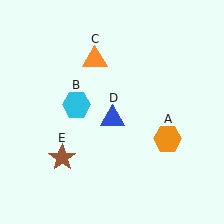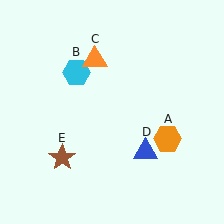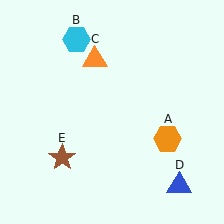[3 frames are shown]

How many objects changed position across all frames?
2 objects changed position: cyan hexagon (object B), blue triangle (object D).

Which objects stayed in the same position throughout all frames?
Orange hexagon (object A) and orange triangle (object C) and brown star (object E) remained stationary.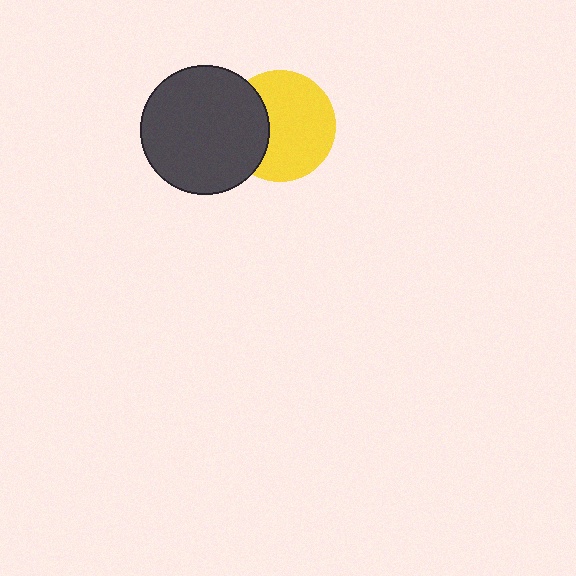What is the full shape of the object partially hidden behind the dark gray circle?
The partially hidden object is a yellow circle.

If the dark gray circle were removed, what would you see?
You would see the complete yellow circle.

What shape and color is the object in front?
The object in front is a dark gray circle.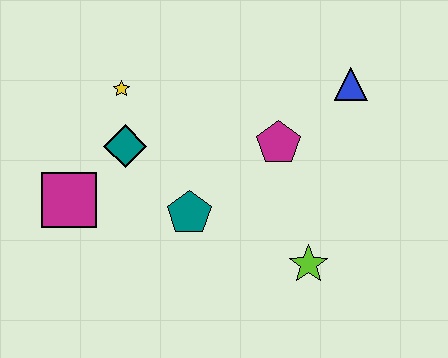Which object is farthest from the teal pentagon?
The blue triangle is farthest from the teal pentagon.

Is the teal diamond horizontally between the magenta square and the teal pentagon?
Yes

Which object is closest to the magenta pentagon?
The blue triangle is closest to the magenta pentagon.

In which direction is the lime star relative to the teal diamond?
The lime star is to the right of the teal diamond.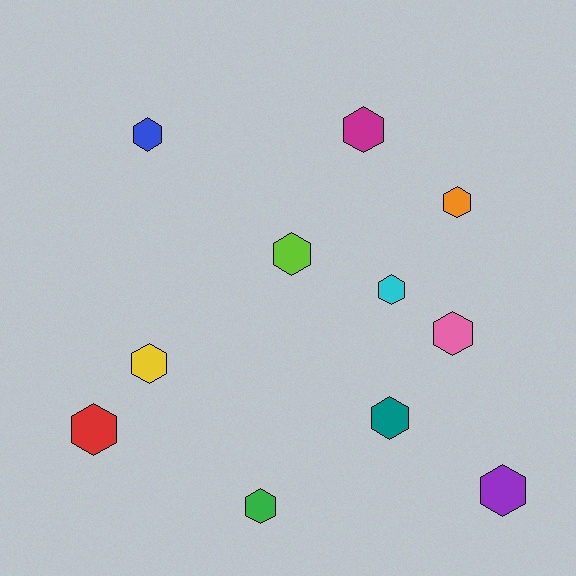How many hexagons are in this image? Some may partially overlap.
There are 11 hexagons.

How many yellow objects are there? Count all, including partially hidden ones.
There is 1 yellow object.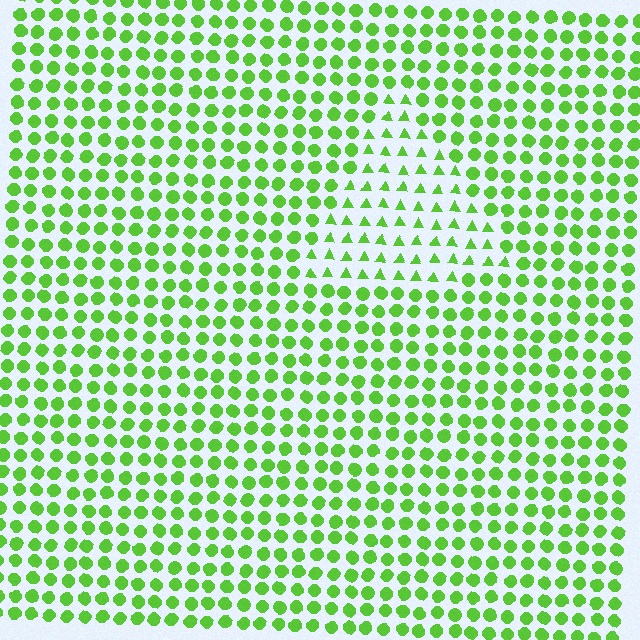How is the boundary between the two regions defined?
The boundary is defined by a change in element shape: triangles inside vs. circles outside. All elements share the same color and spacing.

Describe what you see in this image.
The image is filled with small lime elements arranged in a uniform grid. A triangle-shaped region contains triangles, while the surrounding area contains circles. The boundary is defined purely by the change in element shape.